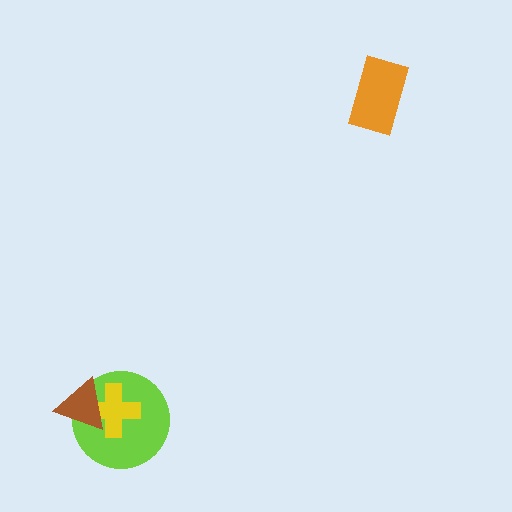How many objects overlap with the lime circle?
2 objects overlap with the lime circle.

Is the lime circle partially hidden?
Yes, it is partially covered by another shape.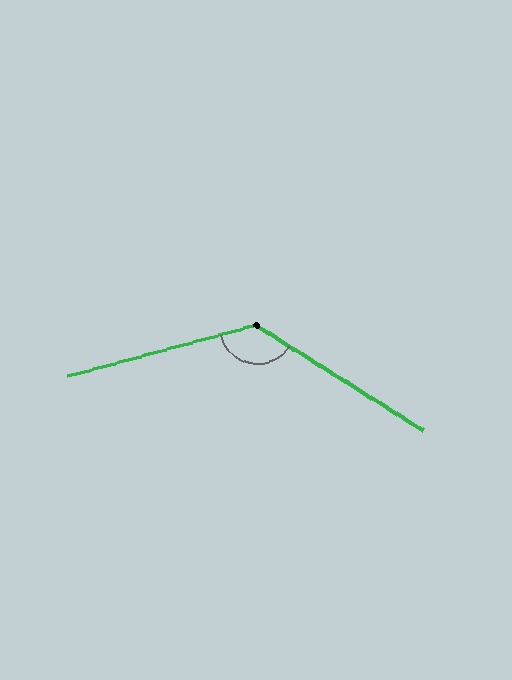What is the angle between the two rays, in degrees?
Approximately 133 degrees.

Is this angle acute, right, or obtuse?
It is obtuse.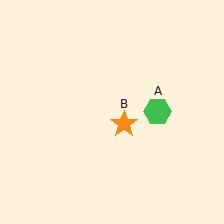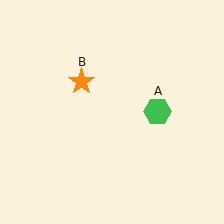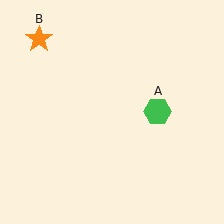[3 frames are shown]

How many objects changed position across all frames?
1 object changed position: orange star (object B).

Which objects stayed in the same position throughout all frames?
Green hexagon (object A) remained stationary.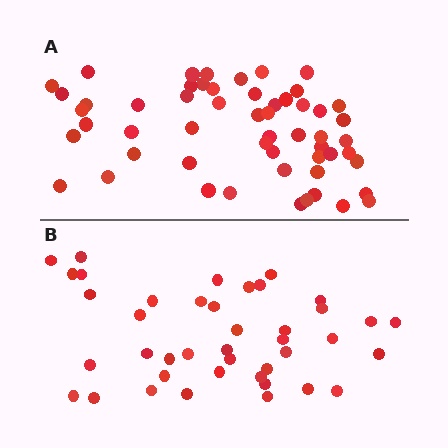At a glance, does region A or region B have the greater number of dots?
Region A (the top region) has more dots.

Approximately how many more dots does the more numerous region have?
Region A has approximately 15 more dots than region B.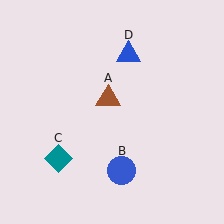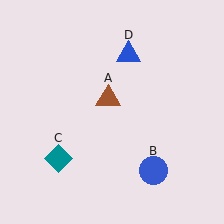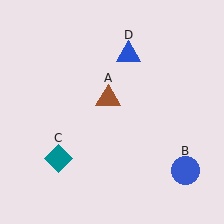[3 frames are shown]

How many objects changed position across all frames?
1 object changed position: blue circle (object B).